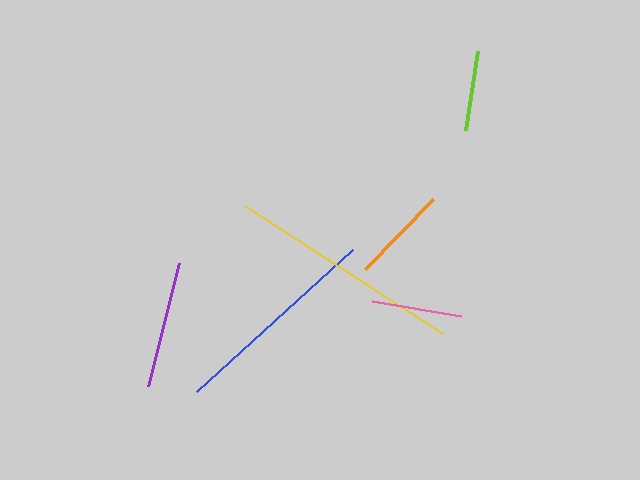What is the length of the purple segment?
The purple segment is approximately 126 pixels long.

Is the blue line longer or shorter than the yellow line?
The yellow line is longer than the blue line.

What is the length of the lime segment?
The lime segment is approximately 80 pixels long.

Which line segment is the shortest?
The lime line is the shortest at approximately 80 pixels.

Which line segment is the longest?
The yellow line is the longest at approximately 236 pixels.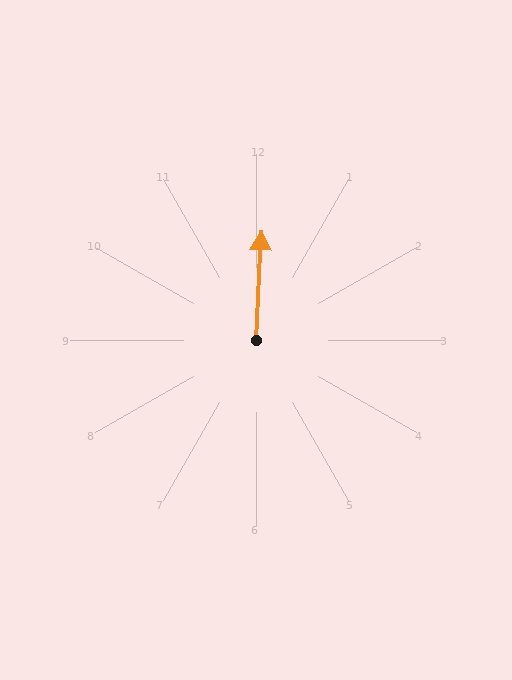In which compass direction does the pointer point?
North.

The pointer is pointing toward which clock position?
Roughly 12 o'clock.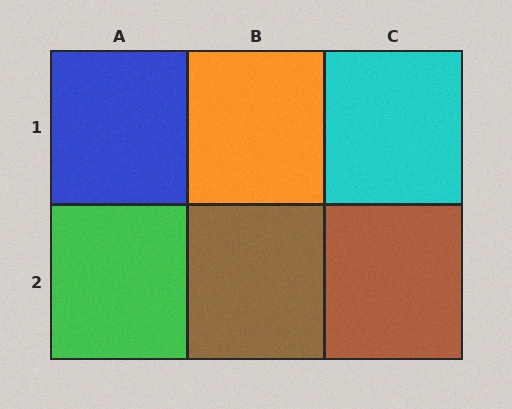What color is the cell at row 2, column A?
Green.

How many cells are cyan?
1 cell is cyan.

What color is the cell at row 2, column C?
Brown.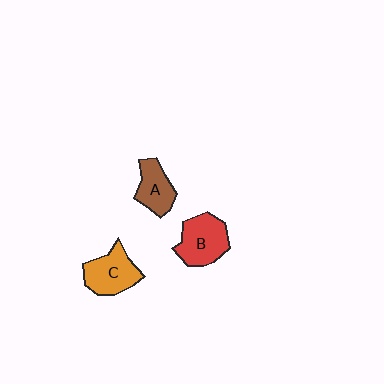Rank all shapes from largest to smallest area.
From largest to smallest: B (red), C (orange), A (brown).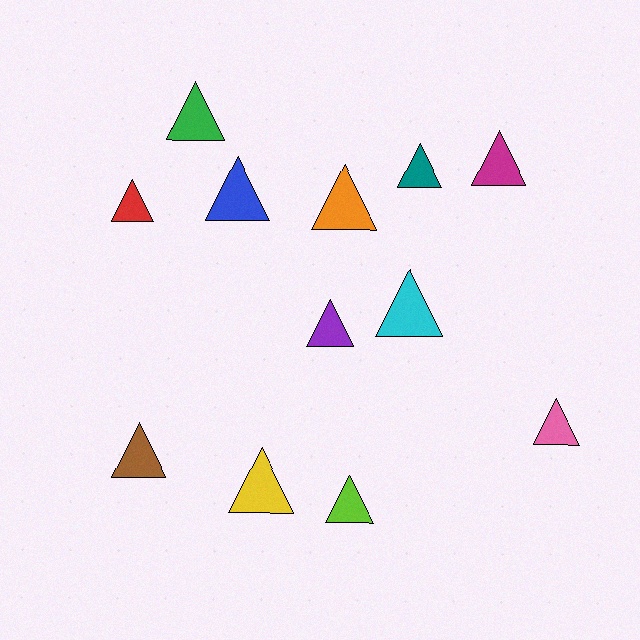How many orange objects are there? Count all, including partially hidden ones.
There is 1 orange object.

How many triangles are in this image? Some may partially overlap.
There are 12 triangles.